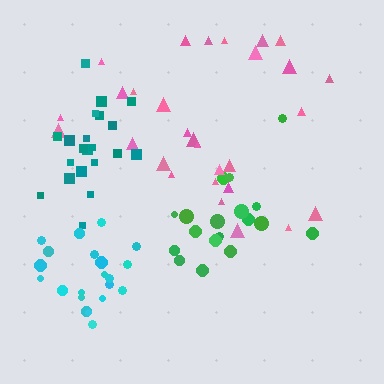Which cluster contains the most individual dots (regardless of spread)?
Pink (30).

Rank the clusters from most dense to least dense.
teal, cyan, green, pink.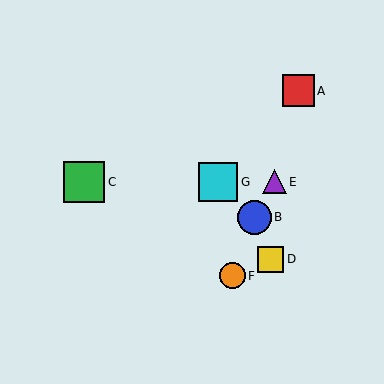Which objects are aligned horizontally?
Objects C, E, G are aligned horizontally.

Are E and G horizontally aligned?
Yes, both are at y≈182.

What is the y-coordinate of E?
Object E is at y≈182.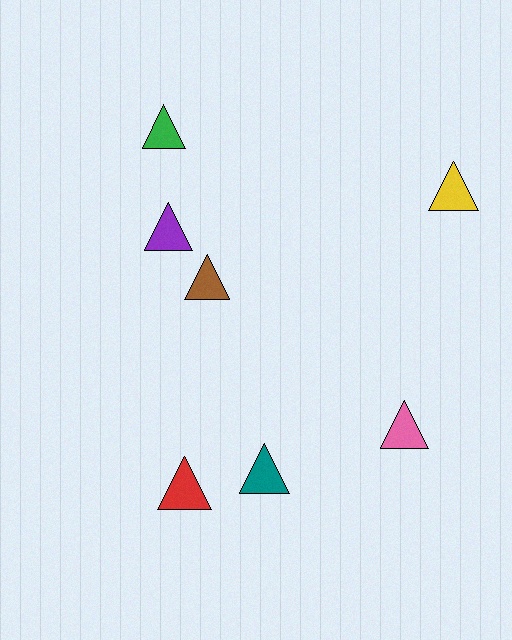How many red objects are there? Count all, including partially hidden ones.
There is 1 red object.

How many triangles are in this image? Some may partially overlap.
There are 7 triangles.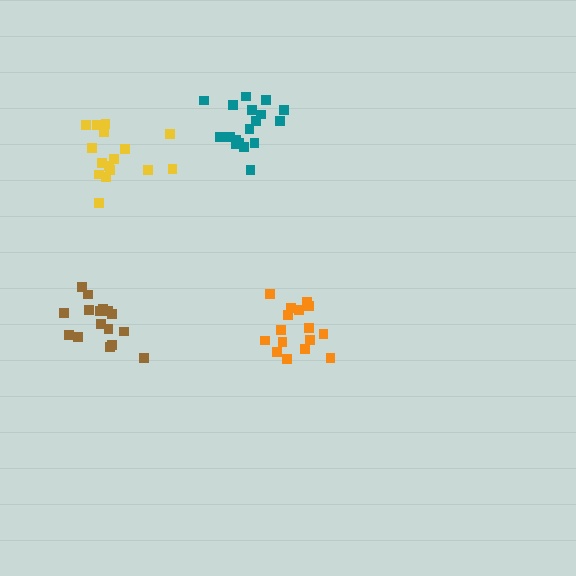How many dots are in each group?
Group 1: 18 dots, Group 2: 16 dots, Group 3: 16 dots, Group 4: 16 dots (66 total).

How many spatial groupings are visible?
There are 4 spatial groupings.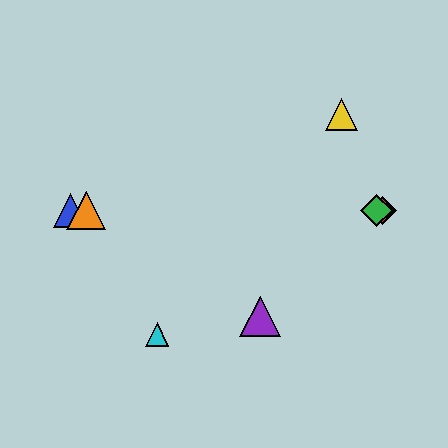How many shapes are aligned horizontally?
4 shapes (the red diamond, the blue triangle, the green diamond, the orange triangle) are aligned horizontally.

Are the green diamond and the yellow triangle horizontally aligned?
No, the green diamond is at y≈210 and the yellow triangle is at y≈114.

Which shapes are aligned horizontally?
The red diamond, the blue triangle, the green diamond, the orange triangle are aligned horizontally.